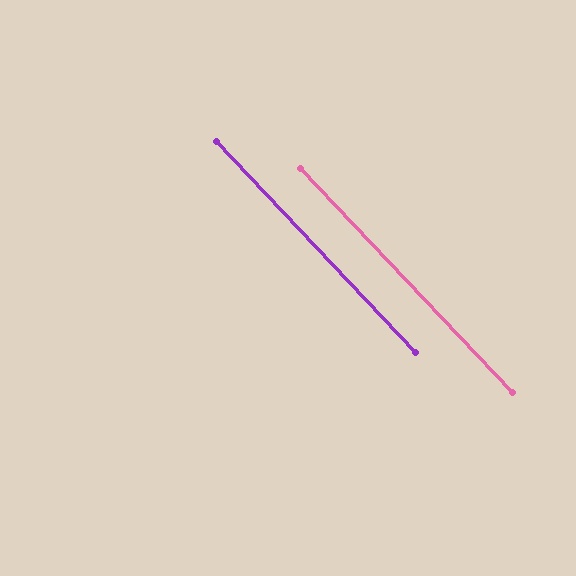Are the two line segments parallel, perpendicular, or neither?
Parallel — their directions differ by only 0.1°.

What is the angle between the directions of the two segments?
Approximately 0 degrees.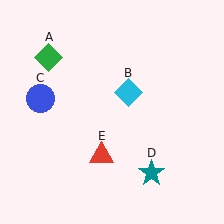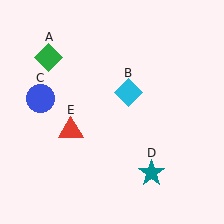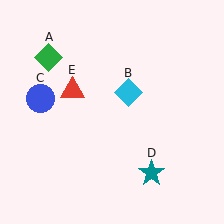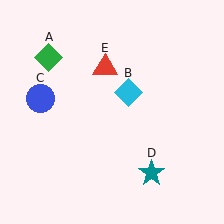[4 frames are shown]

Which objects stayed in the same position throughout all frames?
Green diamond (object A) and cyan diamond (object B) and blue circle (object C) and teal star (object D) remained stationary.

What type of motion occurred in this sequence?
The red triangle (object E) rotated clockwise around the center of the scene.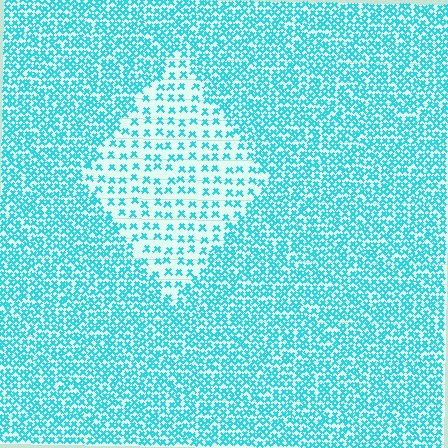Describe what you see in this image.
The image contains small cyan elements arranged at two different densities. A diamond-shaped region is visible where the elements are less densely packed than the surrounding area.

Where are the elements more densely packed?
The elements are more densely packed outside the diamond boundary.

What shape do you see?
I see a diamond.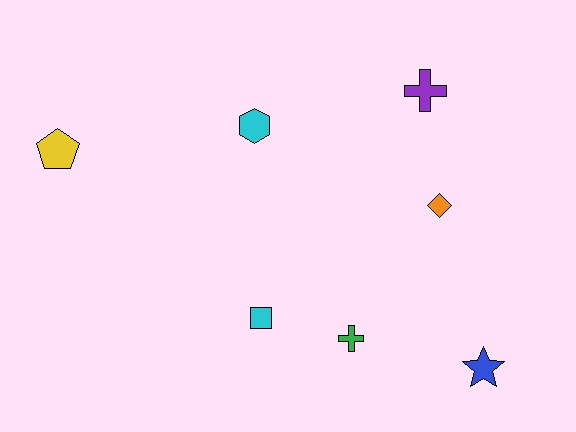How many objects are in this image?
There are 7 objects.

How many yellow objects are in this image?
There is 1 yellow object.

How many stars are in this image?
There is 1 star.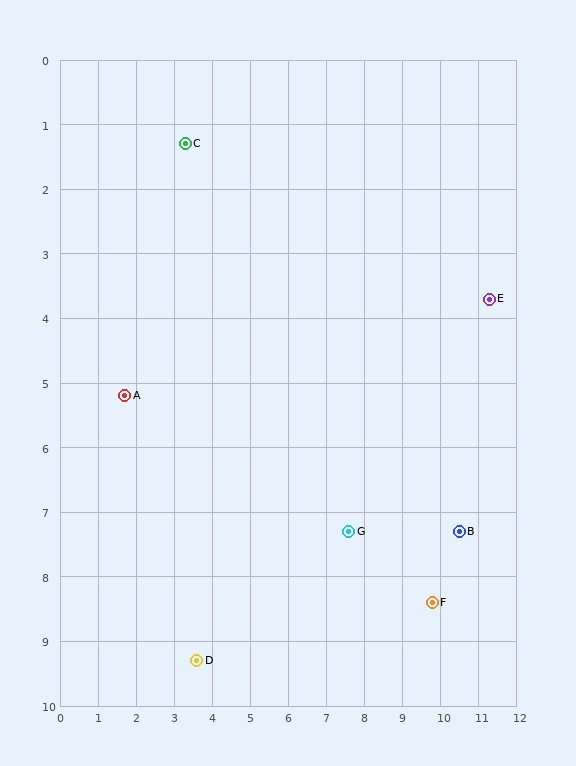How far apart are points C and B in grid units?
Points C and B are about 9.4 grid units apart.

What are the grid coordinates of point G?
Point G is at approximately (7.6, 7.3).